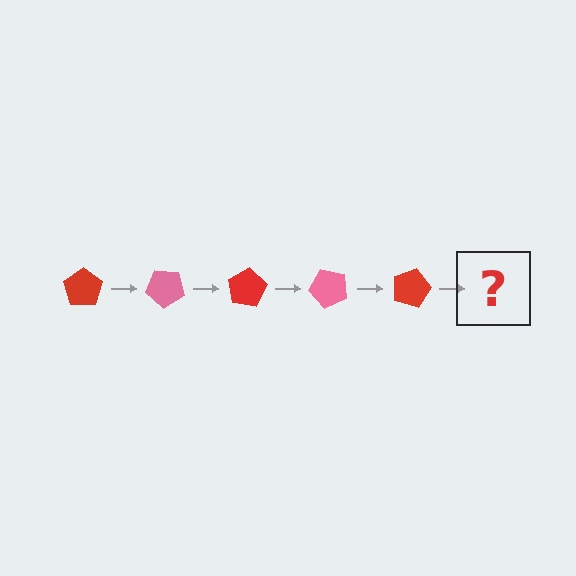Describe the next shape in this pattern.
It should be a pink pentagon, rotated 200 degrees from the start.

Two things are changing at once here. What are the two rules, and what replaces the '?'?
The two rules are that it rotates 40 degrees each step and the color cycles through red and pink. The '?' should be a pink pentagon, rotated 200 degrees from the start.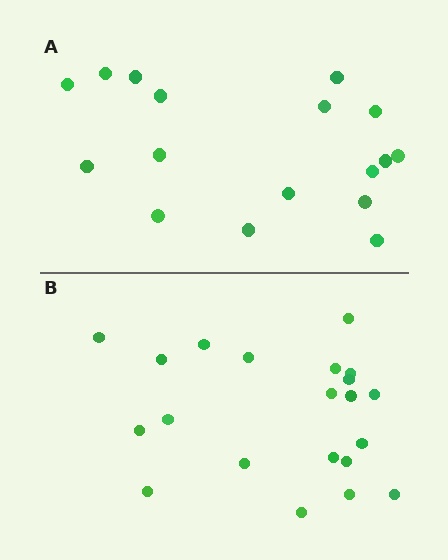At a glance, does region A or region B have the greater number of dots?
Region B (the bottom region) has more dots.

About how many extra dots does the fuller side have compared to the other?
Region B has about 4 more dots than region A.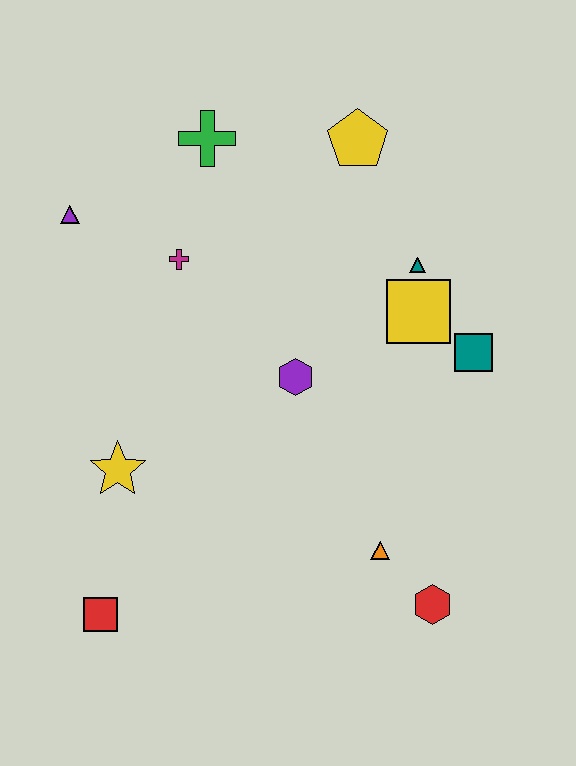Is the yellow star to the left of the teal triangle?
Yes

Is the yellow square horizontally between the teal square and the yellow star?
Yes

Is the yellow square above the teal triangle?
No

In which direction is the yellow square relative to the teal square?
The yellow square is to the left of the teal square.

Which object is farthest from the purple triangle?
The red hexagon is farthest from the purple triangle.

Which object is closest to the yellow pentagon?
The teal triangle is closest to the yellow pentagon.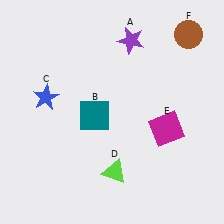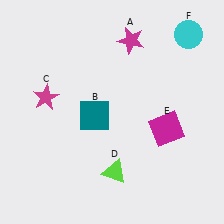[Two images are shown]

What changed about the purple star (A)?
In Image 1, A is purple. In Image 2, it changed to magenta.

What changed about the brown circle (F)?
In Image 1, F is brown. In Image 2, it changed to cyan.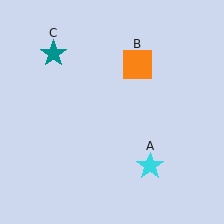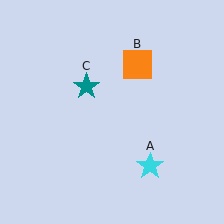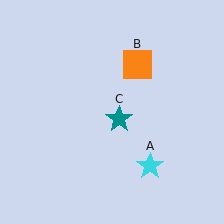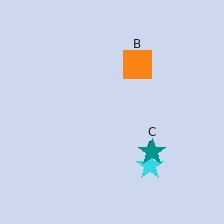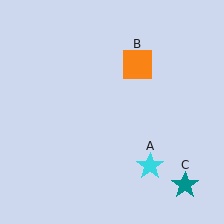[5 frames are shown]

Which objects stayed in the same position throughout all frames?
Cyan star (object A) and orange square (object B) remained stationary.